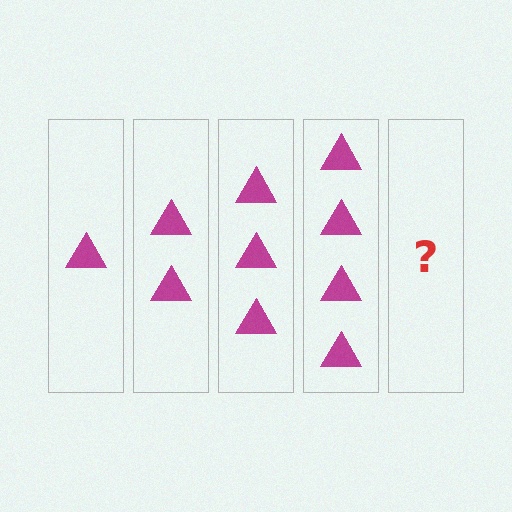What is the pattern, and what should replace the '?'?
The pattern is that each step adds one more triangle. The '?' should be 5 triangles.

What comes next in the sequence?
The next element should be 5 triangles.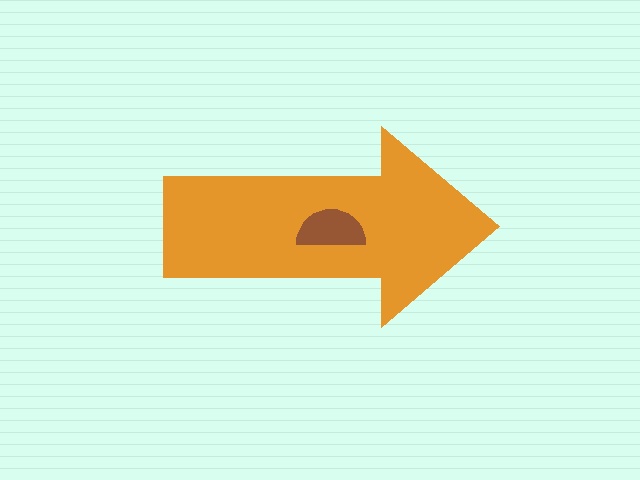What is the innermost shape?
The brown semicircle.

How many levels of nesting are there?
2.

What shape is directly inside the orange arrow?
The brown semicircle.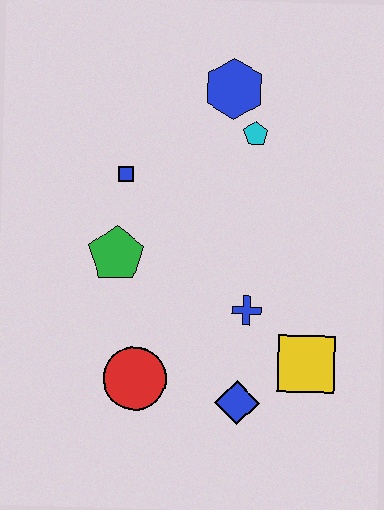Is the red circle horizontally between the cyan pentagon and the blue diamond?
No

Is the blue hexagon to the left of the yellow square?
Yes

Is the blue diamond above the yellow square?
No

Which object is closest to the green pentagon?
The blue square is closest to the green pentagon.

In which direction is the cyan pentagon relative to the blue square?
The cyan pentagon is to the right of the blue square.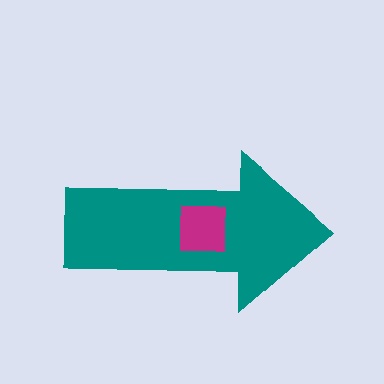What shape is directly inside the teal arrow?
The magenta square.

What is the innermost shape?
The magenta square.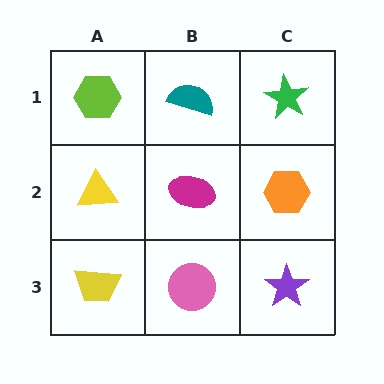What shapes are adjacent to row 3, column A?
A yellow triangle (row 2, column A), a pink circle (row 3, column B).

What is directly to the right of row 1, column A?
A teal semicircle.